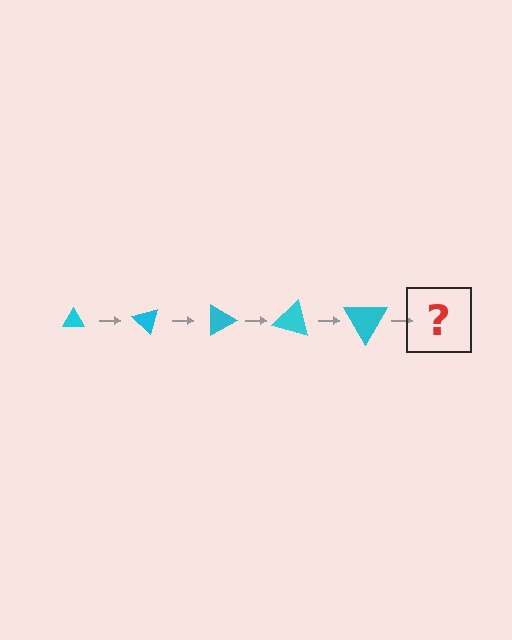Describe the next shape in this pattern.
It should be a triangle, larger than the previous one and rotated 225 degrees from the start.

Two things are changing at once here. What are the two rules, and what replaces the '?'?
The two rules are that the triangle grows larger each step and it rotates 45 degrees each step. The '?' should be a triangle, larger than the previous one and rotated 225 degrees from the start.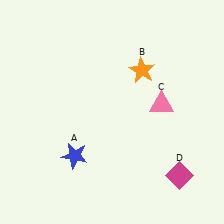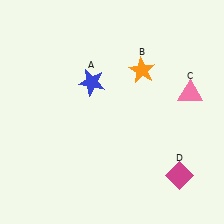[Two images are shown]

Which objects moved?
The objects that moved are: the blue star (A), the pink triangle (C).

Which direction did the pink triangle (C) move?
The pink triangle (C) moved right.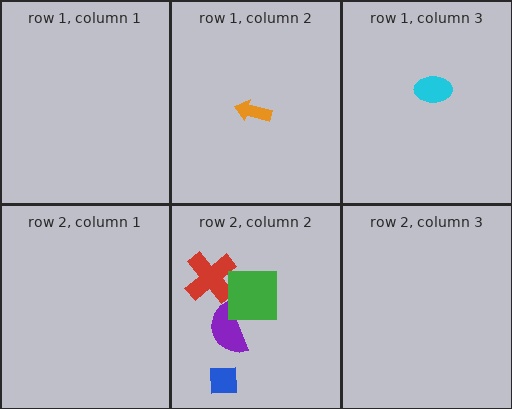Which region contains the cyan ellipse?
The row 1, column 3 region.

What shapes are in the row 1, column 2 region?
The orange arrow.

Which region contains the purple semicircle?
The row 2, column 2 region.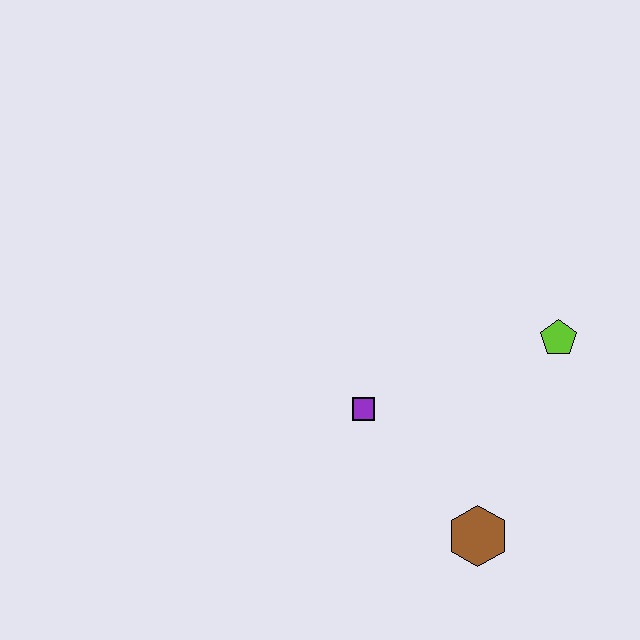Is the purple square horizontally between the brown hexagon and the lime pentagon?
No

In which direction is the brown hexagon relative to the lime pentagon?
The brown hexagon is below the lime pentagon.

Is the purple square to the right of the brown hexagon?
No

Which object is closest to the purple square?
The brown hexagon is closest to the purple square.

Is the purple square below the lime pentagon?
Yes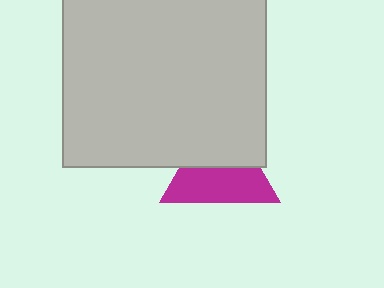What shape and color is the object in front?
The object in front is a light gray square.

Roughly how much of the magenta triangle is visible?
About half of it is visible (roughly 56%).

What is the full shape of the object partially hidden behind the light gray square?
The partially hidden object is a magenta triangle.